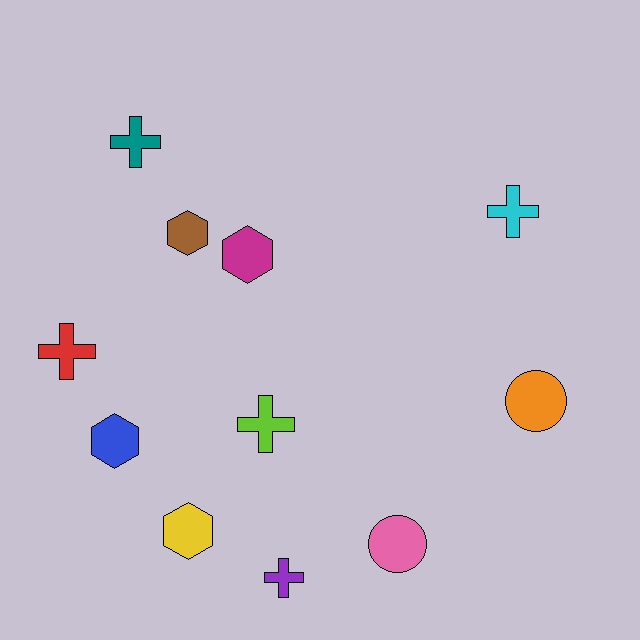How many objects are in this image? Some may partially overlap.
There are 11 objects.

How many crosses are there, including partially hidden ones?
There are 5 crosses.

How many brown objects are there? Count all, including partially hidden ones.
There is 1 brown object.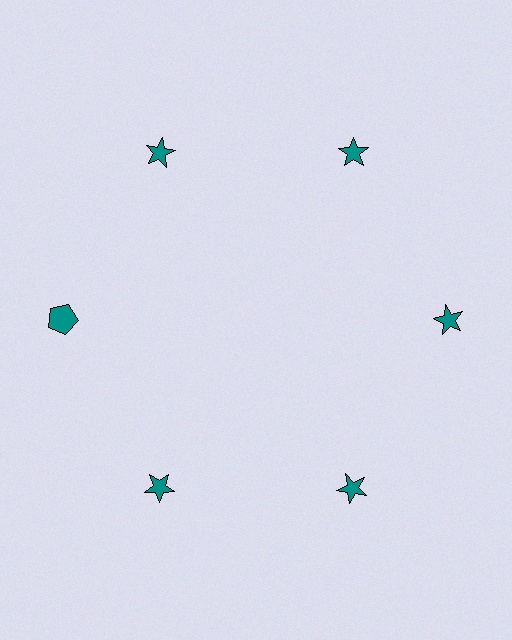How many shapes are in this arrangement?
There are 6 shapes arranged in a ring pattern.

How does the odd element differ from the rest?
It has a different shape: pentagon instead of star.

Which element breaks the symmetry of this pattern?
The teal pentagon at roughly the 9 o'clock position breaks the symmetry. All other shapes are teal stars.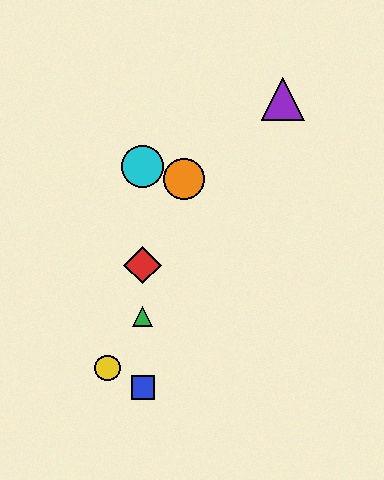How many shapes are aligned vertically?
4 shapes (the red diamond, the blue square, the green triangle, the cyan circle) are aligned vertically.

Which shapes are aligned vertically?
The red diamond, the blue square, the green triangle, the cyan circle are aligned vertically.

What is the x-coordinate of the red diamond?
The red diamond is at x≈143.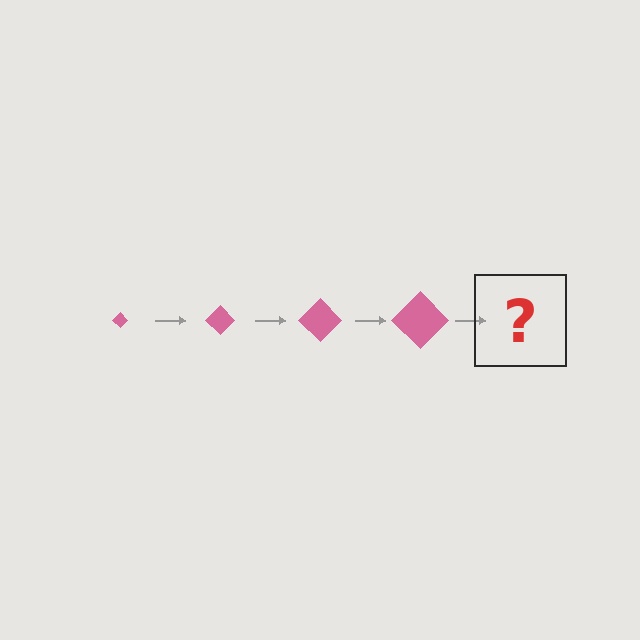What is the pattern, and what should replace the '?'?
The pattern is that the diamond gets progressively larger each step. The '?' should be a pink diamond, larger than the previous one.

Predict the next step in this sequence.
The next step is a pink diamond, larger than the previous one.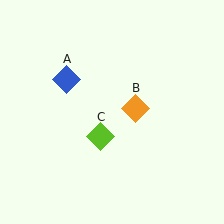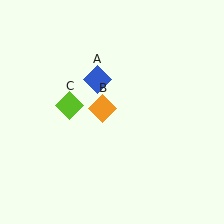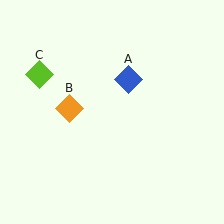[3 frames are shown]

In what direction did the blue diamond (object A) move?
The blue diamond (object A) moved right.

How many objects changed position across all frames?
3 objects changed position: blue diamond (object A), orange diamond (object B), lime diamond (object C).